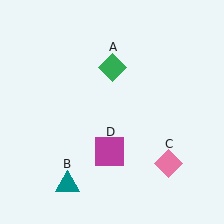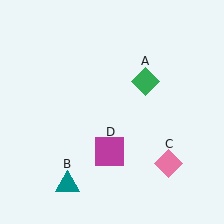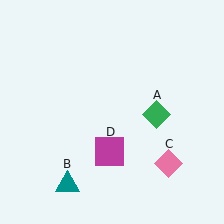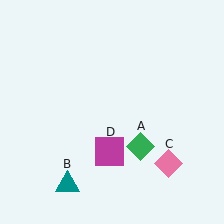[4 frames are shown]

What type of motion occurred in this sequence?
The green diamond (object A) rotated clockwise around the center of the scene.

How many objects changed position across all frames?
1 object changed position: green diamond (object A).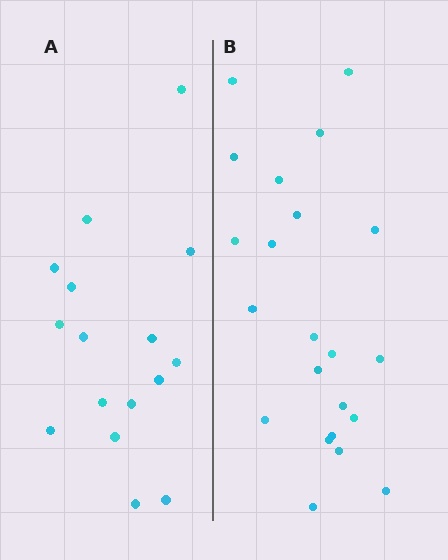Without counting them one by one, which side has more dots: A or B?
Region B (the right region) has more dots.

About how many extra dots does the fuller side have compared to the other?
Region B has about 6 more dots than region A.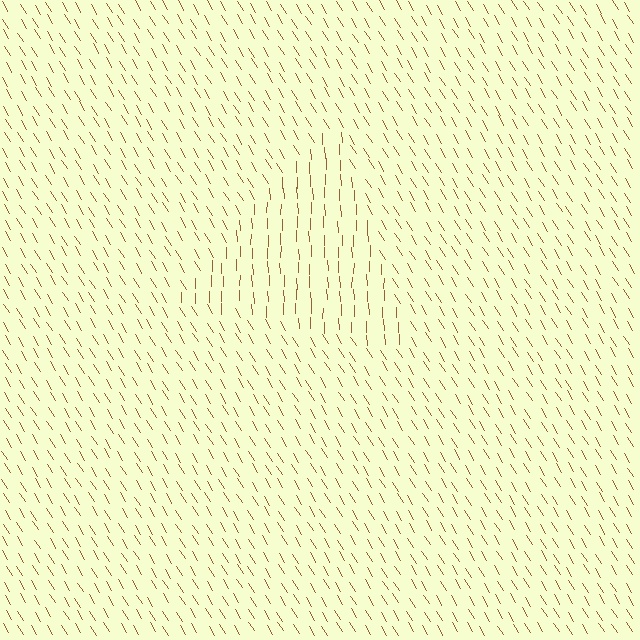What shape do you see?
I see a triangle.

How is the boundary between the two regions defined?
The boundary is defined purely by a change in line orientation (approximately 30 degrees difference). All lines are the same color and thickness.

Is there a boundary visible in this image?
Yes, there is a texture boundary formed by a change in line orientation.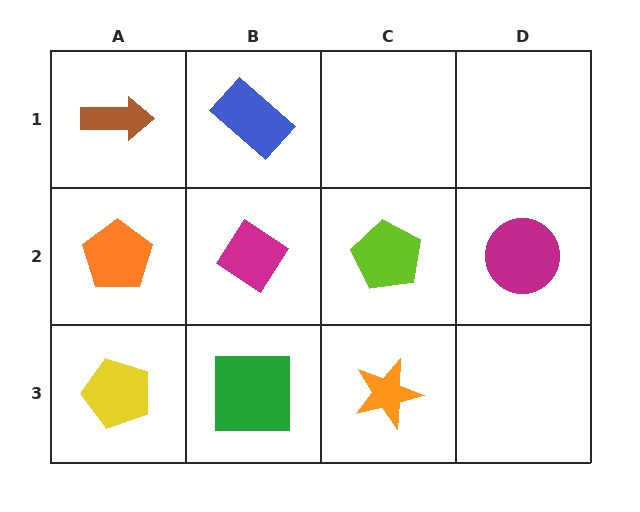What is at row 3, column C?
An orange star.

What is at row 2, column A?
An orange pentagon.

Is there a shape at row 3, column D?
No, that cell is empty.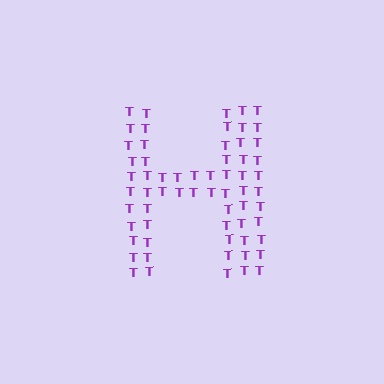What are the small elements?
The small elements are letter T's.